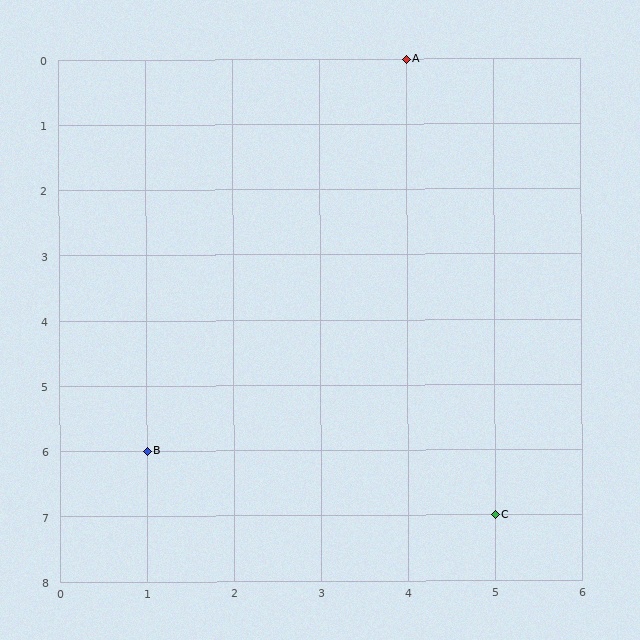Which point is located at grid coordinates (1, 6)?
Point B is at (1, 6).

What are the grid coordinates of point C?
Point C is at grid coordinates (5, 7).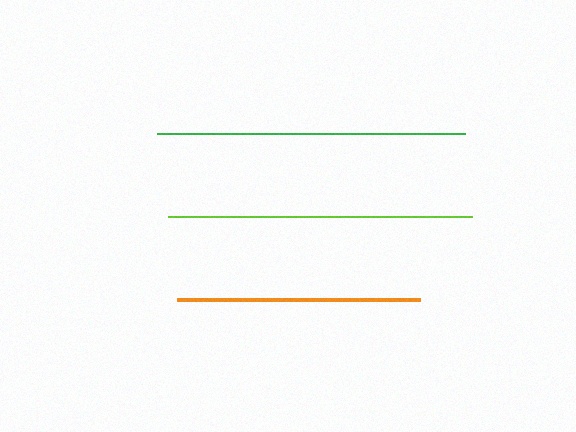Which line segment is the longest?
The green line is the longest at approximately 308 pixels.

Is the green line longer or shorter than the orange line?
The green line is longer than the orange line.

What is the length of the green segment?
The green segment is approximately 308 pixels long.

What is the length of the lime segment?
The lime segment is approximately 305 pixels long.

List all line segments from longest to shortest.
From longest to shortest: green, lime, orange.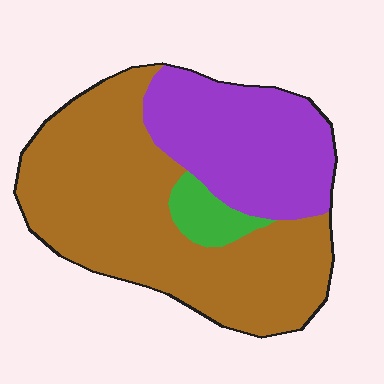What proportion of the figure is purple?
Purple takes up between a sixth and a third of the figure.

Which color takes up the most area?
Brown, at roughly 60%.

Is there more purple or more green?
Purple.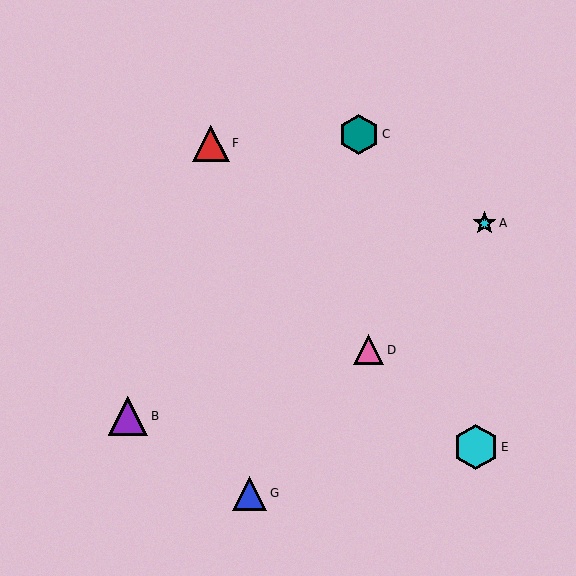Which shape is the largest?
The cyan hexagon (labeled E) is the largest.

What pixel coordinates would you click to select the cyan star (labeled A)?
Click at (485, 223) to select the cyan star A.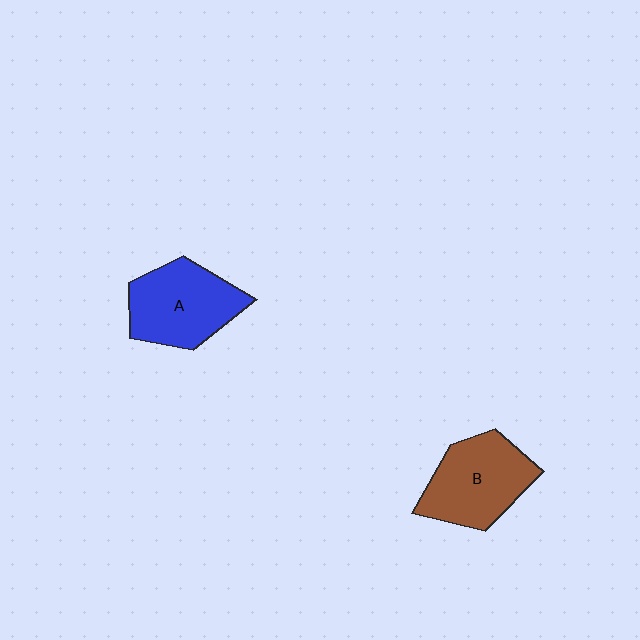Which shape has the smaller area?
Shape A (blue).